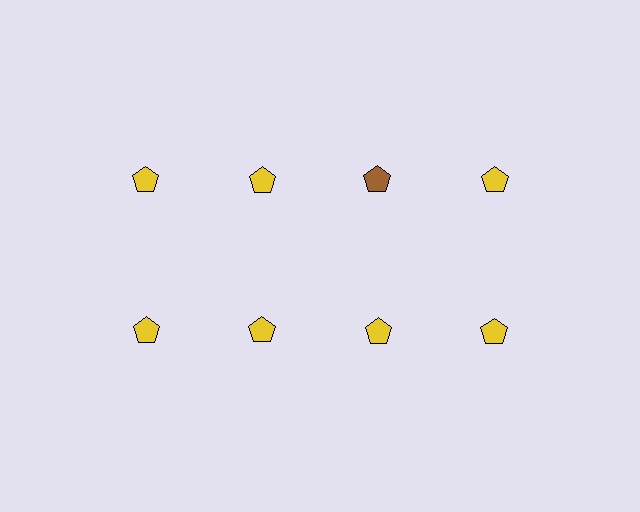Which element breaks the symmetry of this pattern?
The brown pentagon in the top row, center column breaks the symmetry. All other shapes are yellow pentagons.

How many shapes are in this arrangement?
There are 8 shapes arranged in a grid pattern.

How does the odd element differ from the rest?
It has a different color: brown instead of yellow.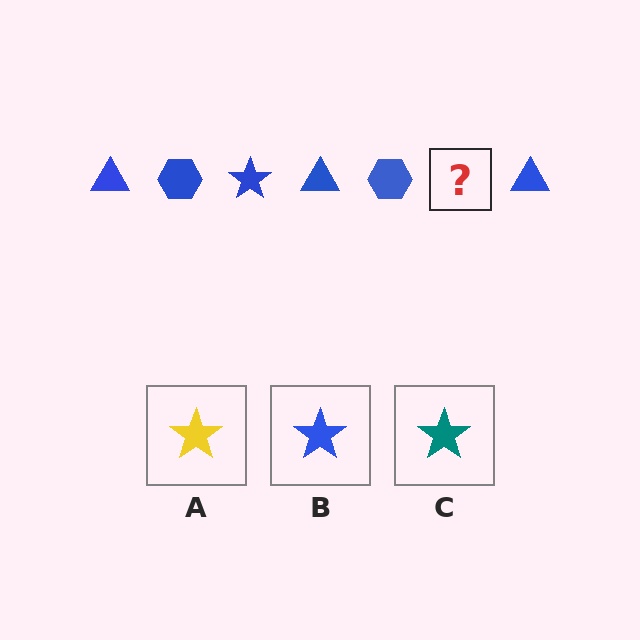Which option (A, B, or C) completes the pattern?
B.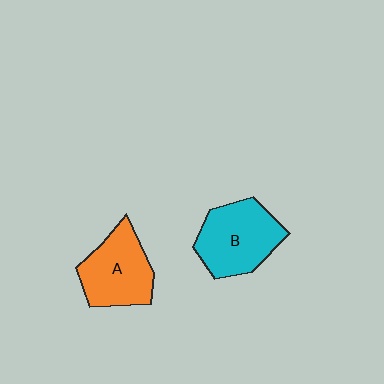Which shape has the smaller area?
Shape A (orange).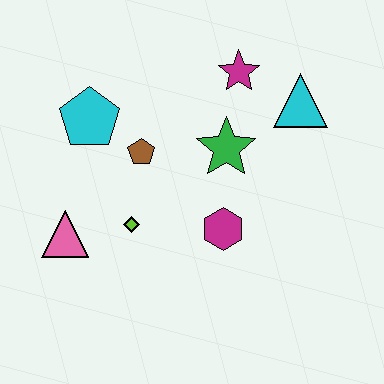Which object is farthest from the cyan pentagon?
The cyan triangle is farthest from the cyan pentagon.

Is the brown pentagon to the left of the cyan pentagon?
No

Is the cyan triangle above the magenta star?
No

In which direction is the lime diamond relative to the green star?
The lime diamond is to the left of the green star.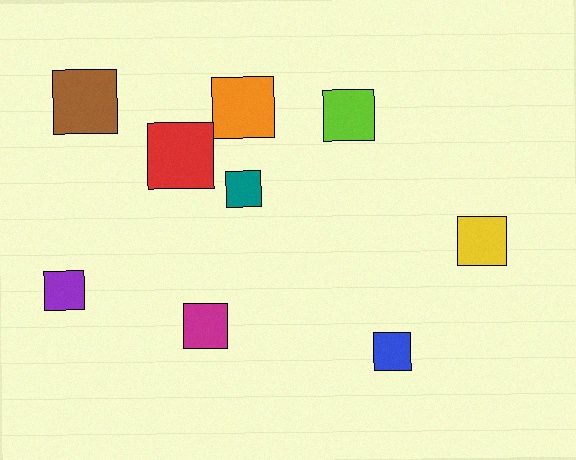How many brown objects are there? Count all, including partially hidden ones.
There is 1 brown object.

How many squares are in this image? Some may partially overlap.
There are 9 squares.